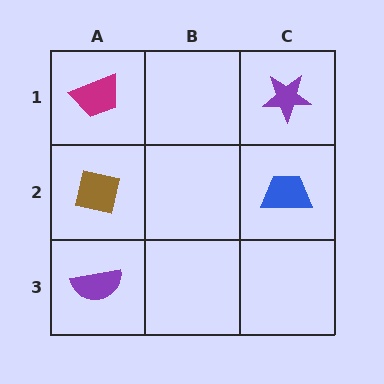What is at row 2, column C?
A blue trapezoid.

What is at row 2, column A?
A brown square.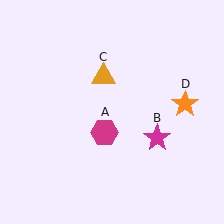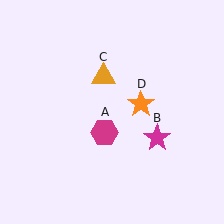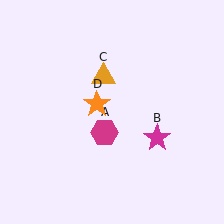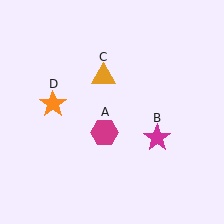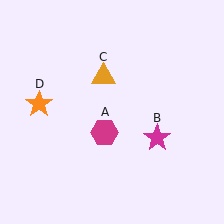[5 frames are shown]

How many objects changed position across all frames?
1 object changed position: orange star (object D).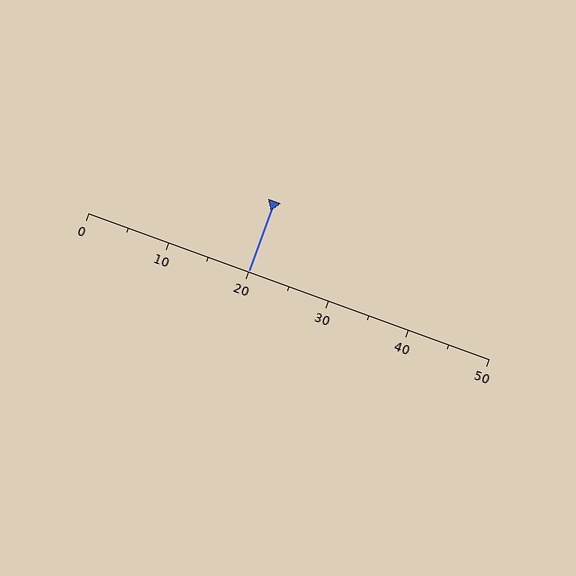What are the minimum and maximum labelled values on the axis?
The axis runs from 0 to 50.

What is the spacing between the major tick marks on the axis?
The major ticks are spaced 10 apart.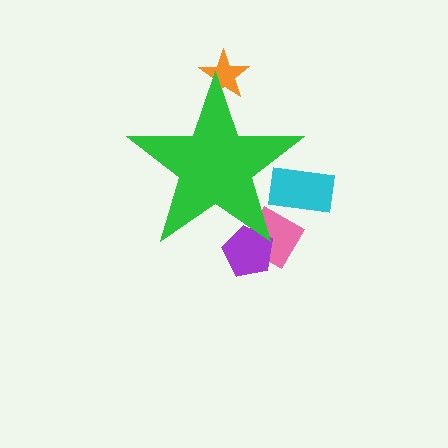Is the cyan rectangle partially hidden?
Yes, the cyan rectangle is partially hidden behind the green star.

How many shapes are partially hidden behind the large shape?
4 shapes are partially hidden.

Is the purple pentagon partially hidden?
Yes, the purple pentagon is partially hidden behind the green star.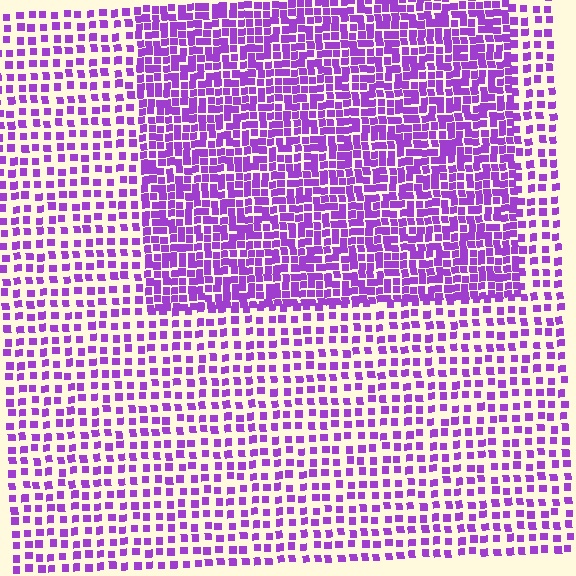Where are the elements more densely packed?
The elements are more densely packed inside the rectangle boundary.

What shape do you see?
I see a rectangle.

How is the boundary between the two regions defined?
The boundary is defined by a change in element density (approximately 2.0x ratio). All elements are the same color, size, and shape.